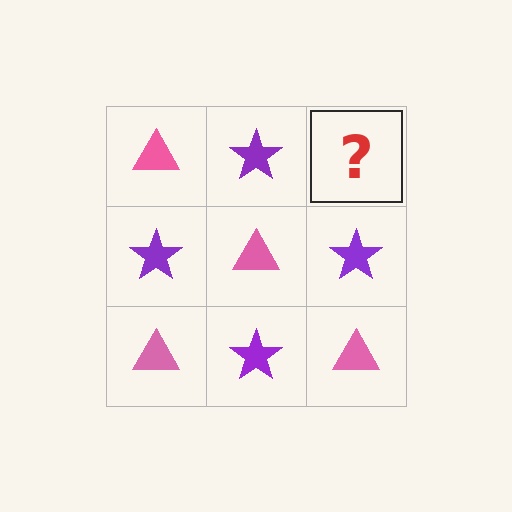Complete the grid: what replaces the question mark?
The question mark should be replaced with a pink triangle.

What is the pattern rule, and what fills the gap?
The rule is that it alternates pink triangle and purple star in a checkerboard pattern. The gap should be filled with a pink triangle.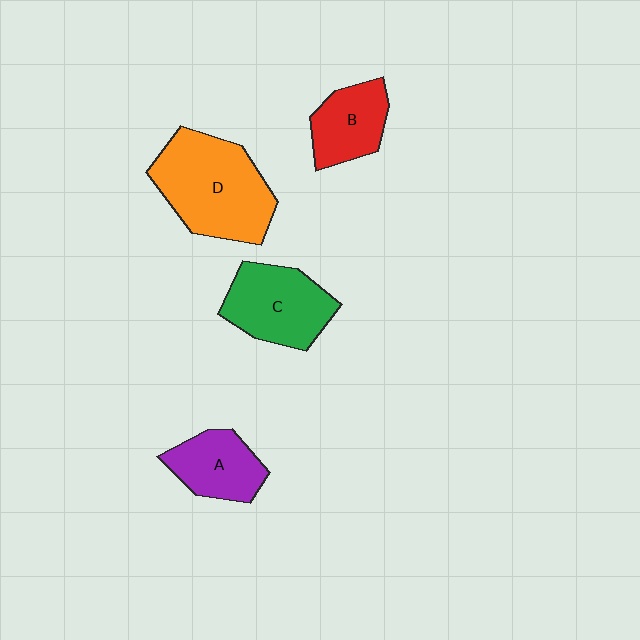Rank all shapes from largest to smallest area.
From largest to smallest: D (orange), C (green), A (purple), B (red).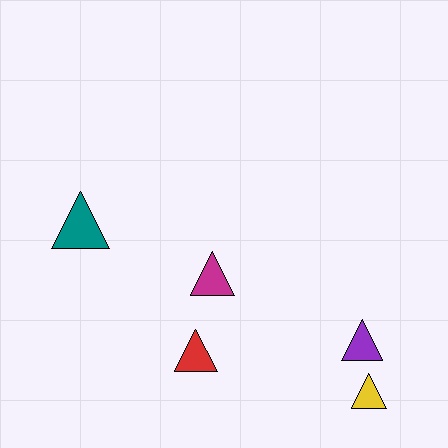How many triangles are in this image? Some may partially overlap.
There are 5 triangles.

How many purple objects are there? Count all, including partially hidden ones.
There is 1 purple object.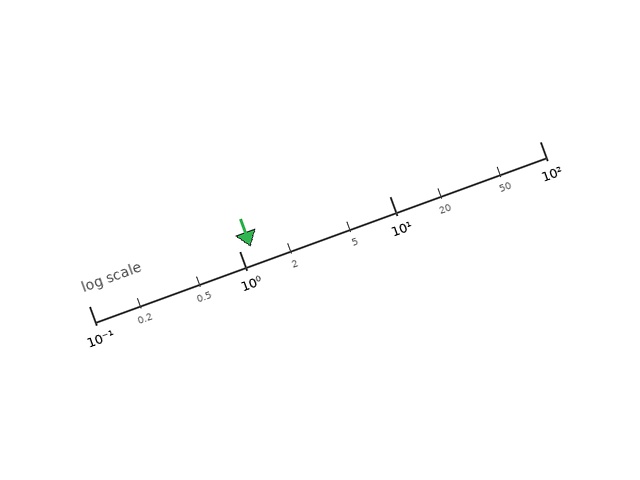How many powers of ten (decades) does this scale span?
The scale spans 3 decades, from 0.1 to 100.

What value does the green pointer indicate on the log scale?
The pointer indicates approximately 1.2.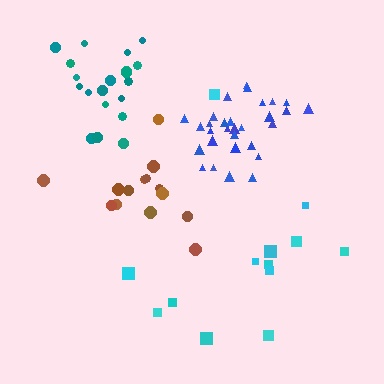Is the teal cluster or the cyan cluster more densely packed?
Teal.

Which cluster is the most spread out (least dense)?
Cyan.